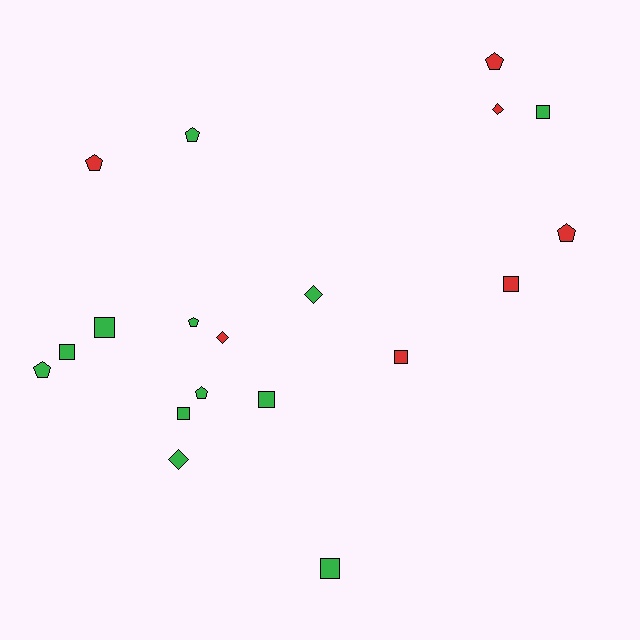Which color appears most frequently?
Green, with 12 objects.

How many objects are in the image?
There are 19 objects.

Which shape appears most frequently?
Square, with 8 objects.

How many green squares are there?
There are 6 green squares.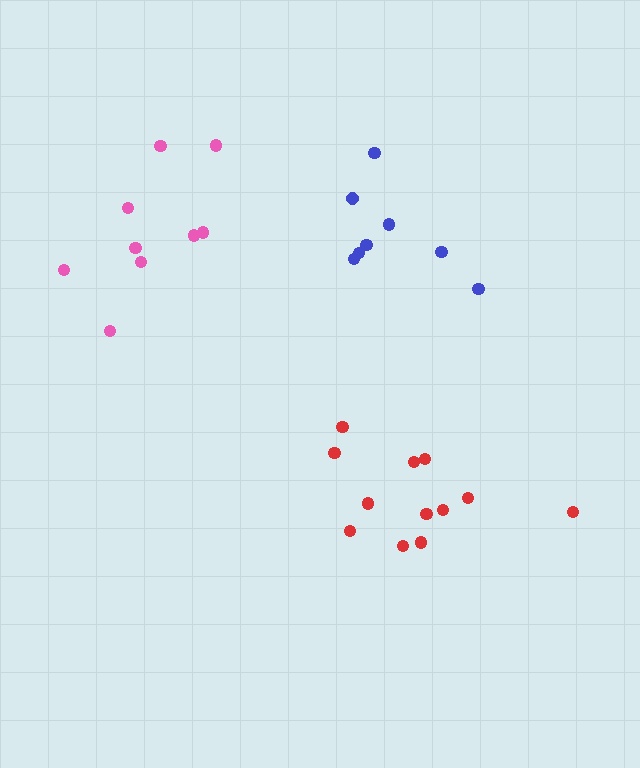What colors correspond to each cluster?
The clusters are colored: red, blue, pink.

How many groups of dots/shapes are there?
There are 3 groups.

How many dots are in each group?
Group 1: 12 dots, Group 2: 8 dots, Group 3: 9 dots (29 total).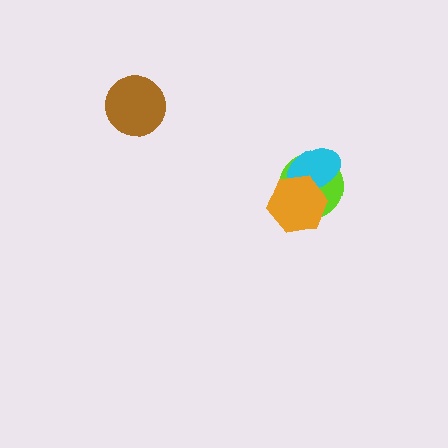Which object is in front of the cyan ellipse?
The orange hexagon is in front of the cyan ellipse.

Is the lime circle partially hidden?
Yes, it is partially covered by another shape.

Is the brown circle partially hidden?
No, no other shape covers it.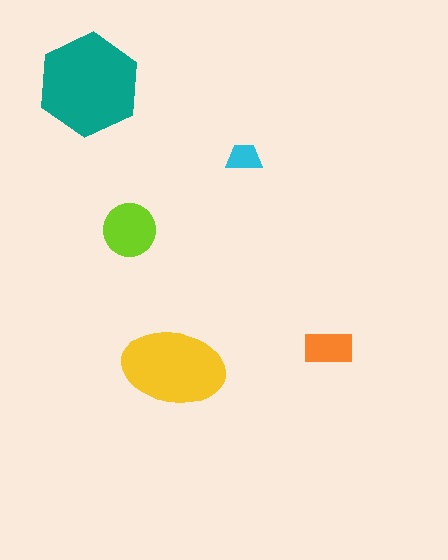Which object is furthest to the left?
The teal hexagon is leftmost.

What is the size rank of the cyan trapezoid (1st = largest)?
5th.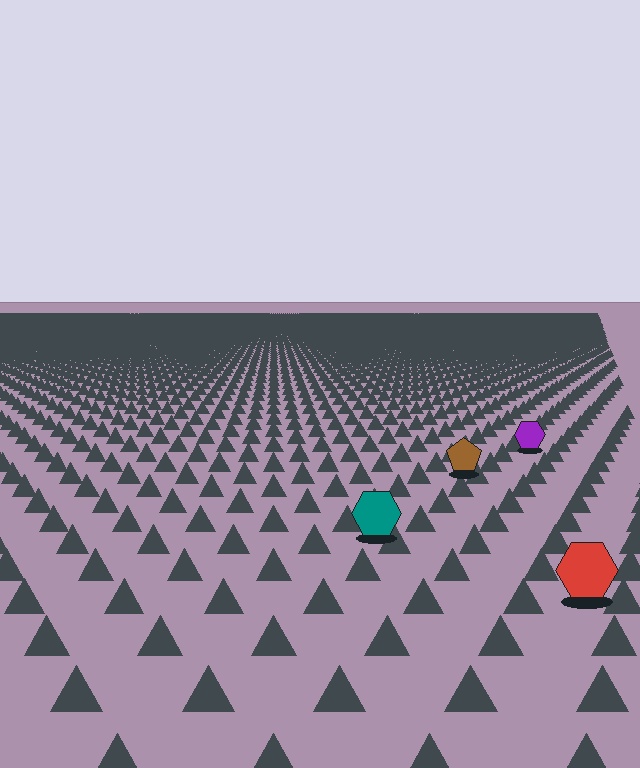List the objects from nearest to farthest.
From nearest to farthest: the red hexagon, the teal hexagon, the brown pentagon, the purple hexagon.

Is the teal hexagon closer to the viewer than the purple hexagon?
Yes. The teal hexagon is closer — you can tell from the texture gradient: the ground texture is coarser near it.